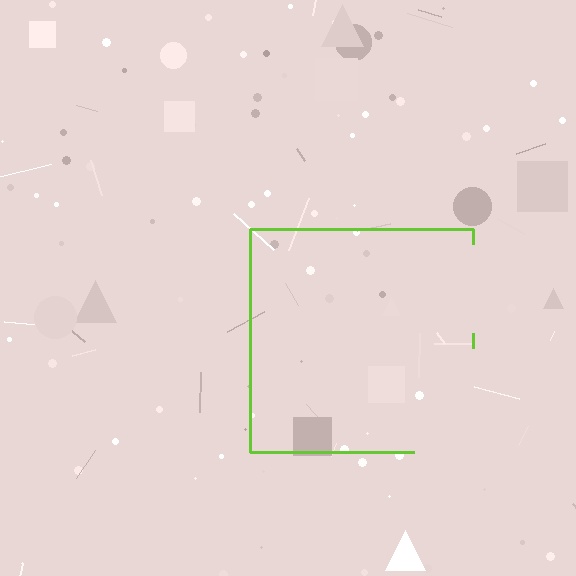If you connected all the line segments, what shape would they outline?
They would outline a square.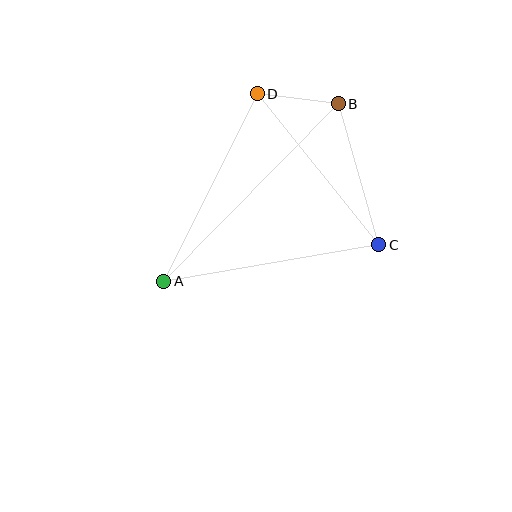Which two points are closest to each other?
Points B and D are closest to each other.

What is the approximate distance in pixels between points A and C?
The distance between A and C is approximately 218 pixels.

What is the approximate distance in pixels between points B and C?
The distance between B and C is approximately 147 pixels.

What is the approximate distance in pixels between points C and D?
The distance between C and D is approximately 194 pixels.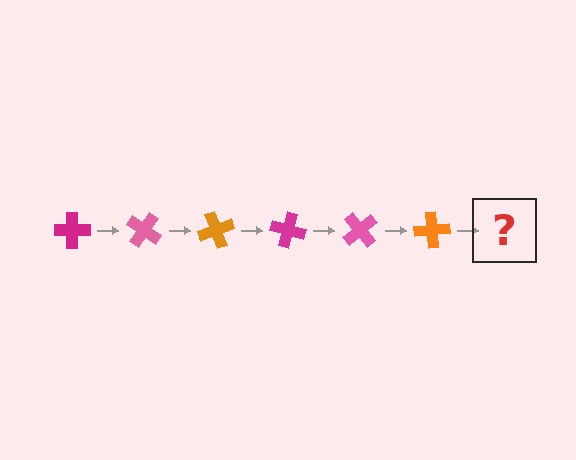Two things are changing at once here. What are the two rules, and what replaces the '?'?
The two rules are that it rotates 35 degrees each step and the color cycles through magenta, pink, and orange. The '?' should be a magenta cross, rotated 210 degrees from the start.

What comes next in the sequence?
The next element should be a magenta cross, rotated 210 degrees from the start.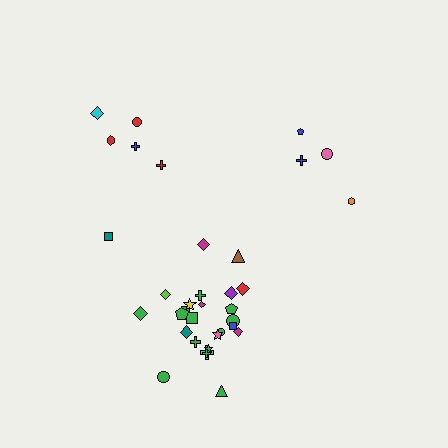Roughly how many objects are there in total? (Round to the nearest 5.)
Roughly 35 objects in total.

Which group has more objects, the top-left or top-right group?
The top-left group.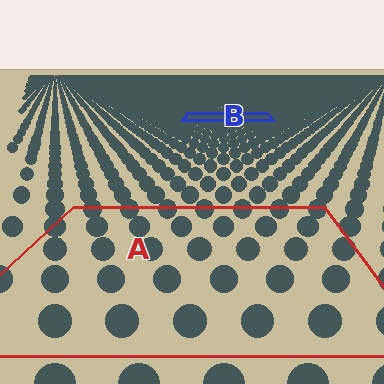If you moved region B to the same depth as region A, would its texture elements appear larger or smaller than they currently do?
They would appear larger. At a closer depth, the same texture elements are projected at a bigger on-screen size.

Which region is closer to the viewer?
Region A is closer. The texture elements there are larger and more spread out.